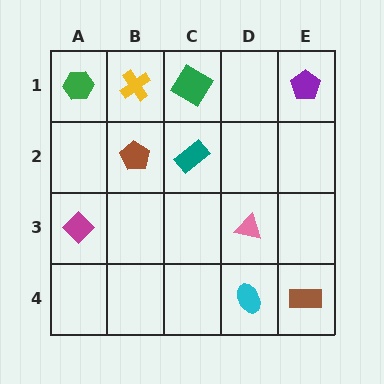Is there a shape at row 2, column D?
No, that cell is empty.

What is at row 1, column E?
A purple pentagon.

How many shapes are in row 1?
4 shapes.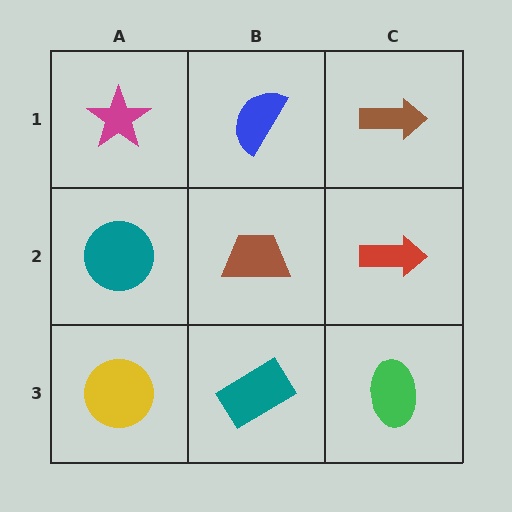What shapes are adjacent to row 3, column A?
A teal circle (row 2, column A), a teal rectangle (row 3, column B).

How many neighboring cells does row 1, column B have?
3.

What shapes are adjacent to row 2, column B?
A blue semicircle (row 1, column B), a teal rectangle (row 3, column B), a teal circle (row 2, column A), a red arrow (row 2, column C).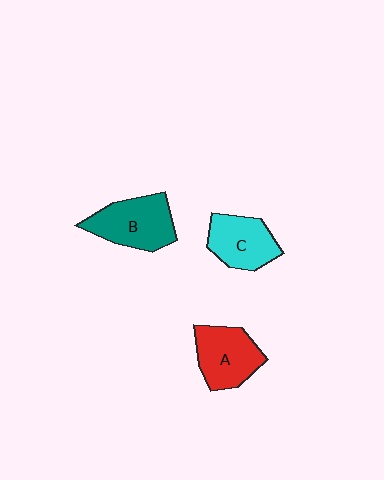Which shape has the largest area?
Shape B (teal).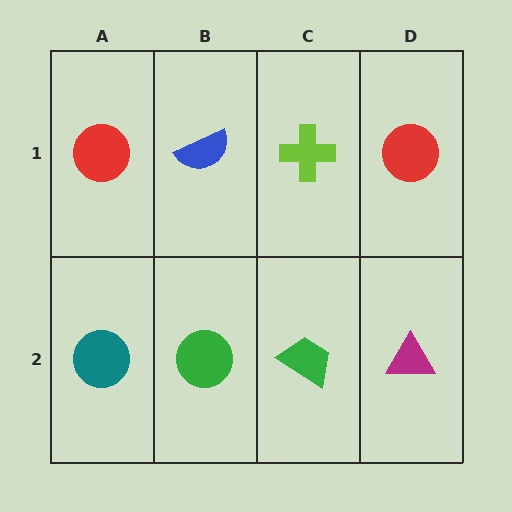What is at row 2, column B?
A green circle.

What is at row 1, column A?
A red circle.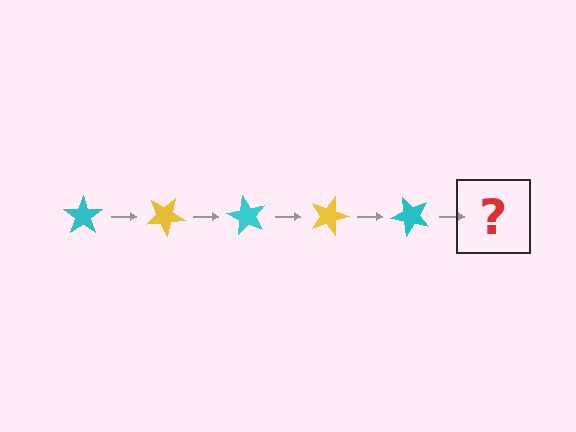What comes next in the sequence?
The next element should be a yellow star, rotated 150 degrees from the start.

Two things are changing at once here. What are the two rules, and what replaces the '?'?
The two rules are that it rotates 30 degrees each step and the color cycles through cyan and yellow. The '?' should be a yellow star, rotated 150 degrees from the start.